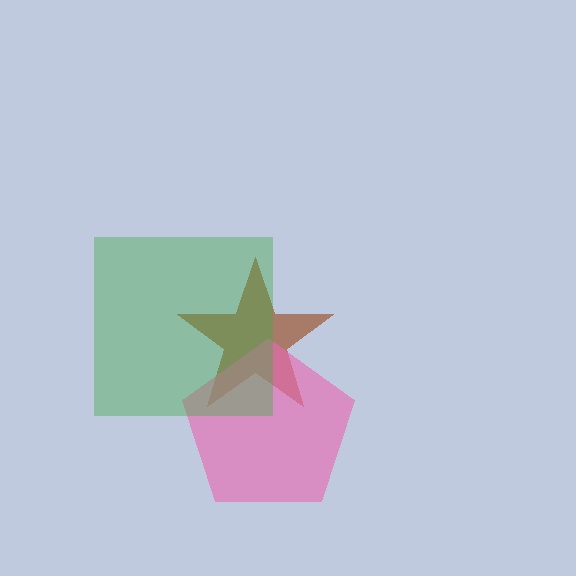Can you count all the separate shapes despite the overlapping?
Yes, there are 3 separate shapes.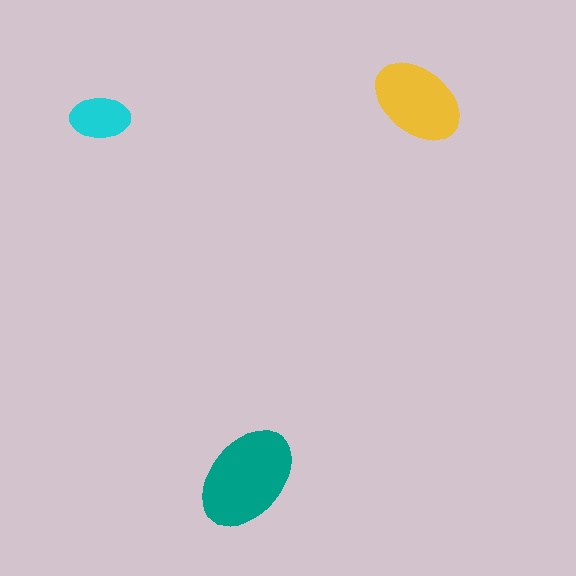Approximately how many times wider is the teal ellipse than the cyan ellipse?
About 2 times wider.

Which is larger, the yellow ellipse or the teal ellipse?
The teal one.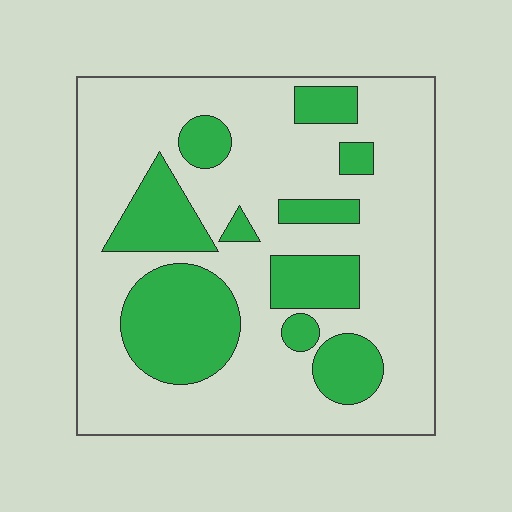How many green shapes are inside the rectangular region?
10.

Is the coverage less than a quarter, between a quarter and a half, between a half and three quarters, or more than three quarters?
Between a quarter and a half.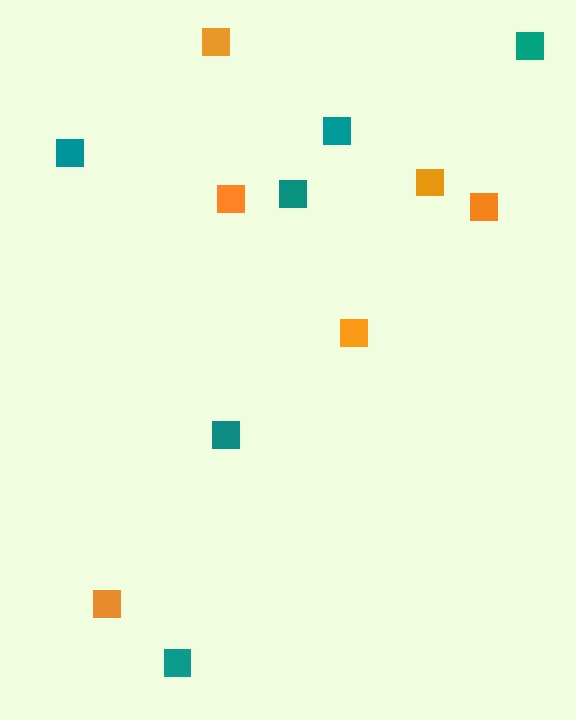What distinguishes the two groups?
There are 2 groups: one group of orange squares (6) and one group of teal squares (6).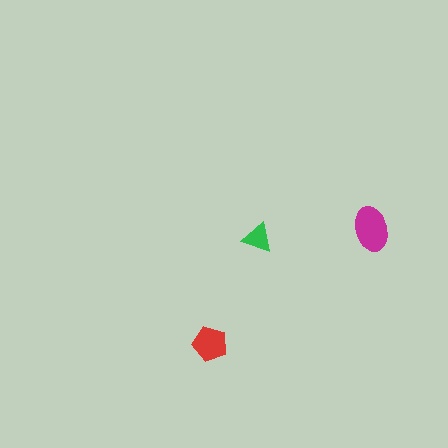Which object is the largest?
The magenta ellipse.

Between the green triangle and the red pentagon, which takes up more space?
The red pentagon.